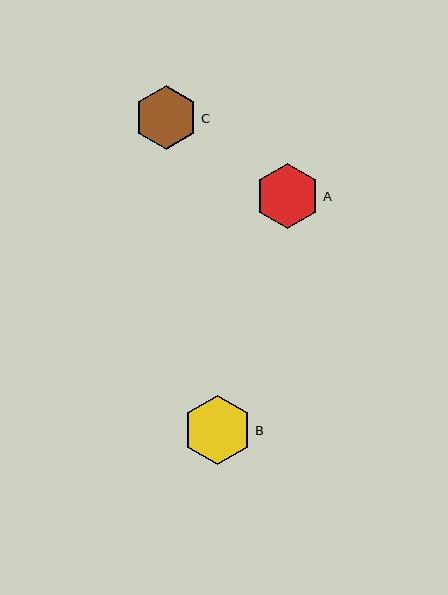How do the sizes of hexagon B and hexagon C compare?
Hexagon B and hexagon C are approximately the same size.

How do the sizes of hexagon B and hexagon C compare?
Hexagon B and hexagon C are approximately the same size.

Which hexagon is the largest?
Hexagon B is the largest with a size of approximately 68 pixels.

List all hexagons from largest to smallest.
From largest to smallest: B, A, C.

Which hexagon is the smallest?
Hexagon C is the smallest with a size of approximately 64 pixels.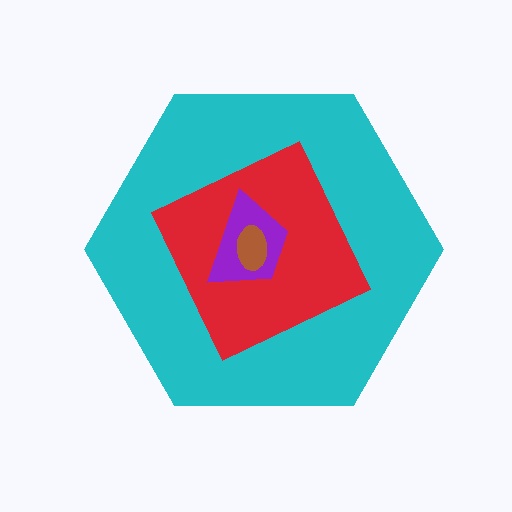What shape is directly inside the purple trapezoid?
The brown ellipse.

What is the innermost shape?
The brown ellipse.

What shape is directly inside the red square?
The purple trapezoid.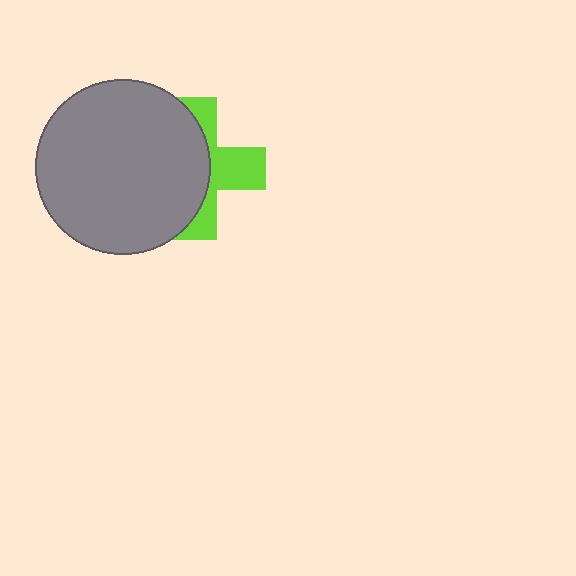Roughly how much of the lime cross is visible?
A small part of it is visible (roughly 43%).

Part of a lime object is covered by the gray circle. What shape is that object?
It is a cross.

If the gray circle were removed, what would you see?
You would see the complete lime cross.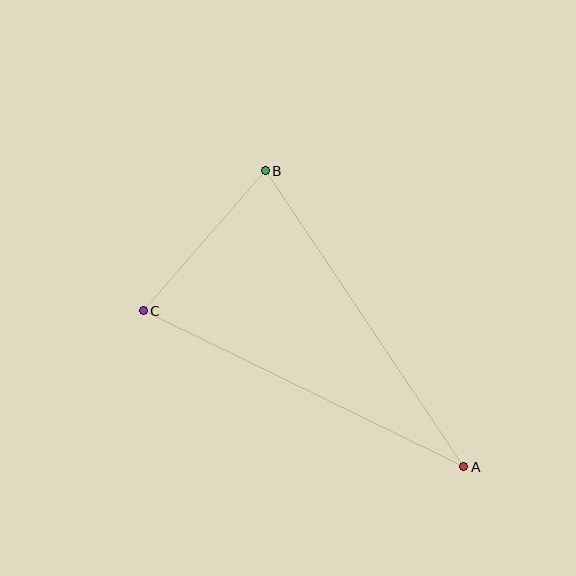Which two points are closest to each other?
Points B and C are closest to each other.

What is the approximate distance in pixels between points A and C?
The distance between A and C is approximately 356 pixels.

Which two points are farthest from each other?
Points A and B are farthest from each other.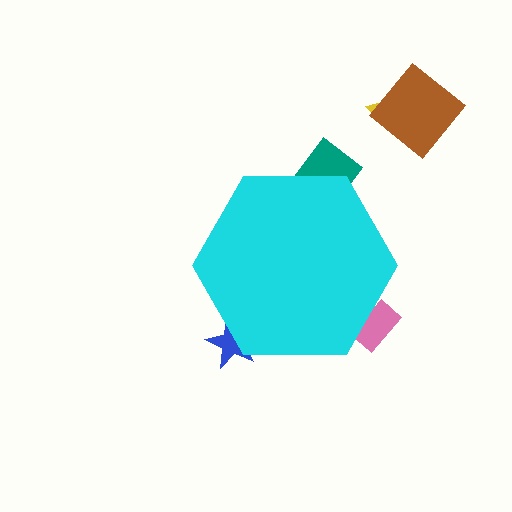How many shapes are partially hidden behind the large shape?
3 shapes are partially hidden.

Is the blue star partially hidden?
Yes, the blue star is partially hidden behind the cyan hexagon.